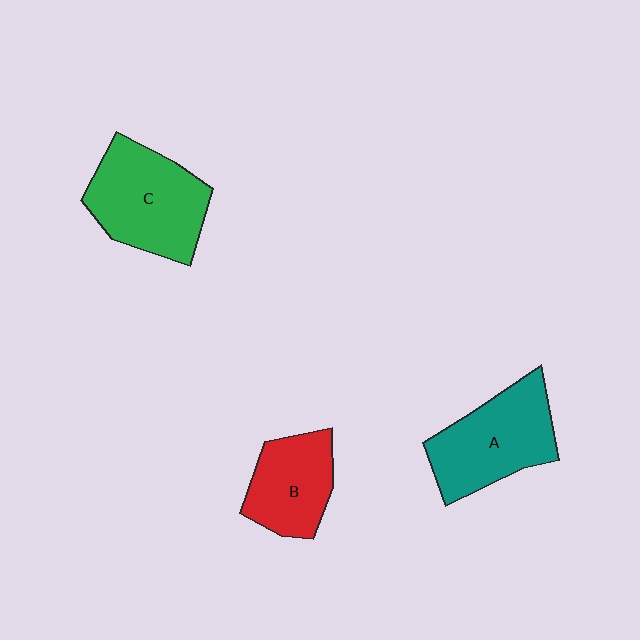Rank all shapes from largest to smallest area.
From largest to smallest: C (green), A (teal), B (red).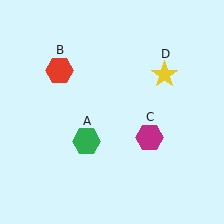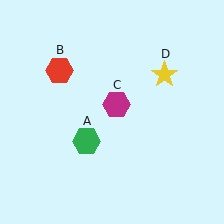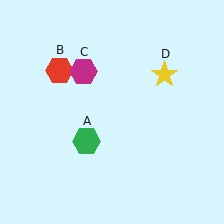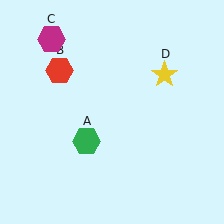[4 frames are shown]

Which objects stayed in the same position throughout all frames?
Green hexagon (object A) and red hexagon (object B) and yellow star (object D) remained stationary.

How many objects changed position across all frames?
1 object changed position: magenta hexagon (object C).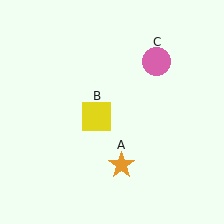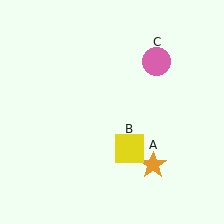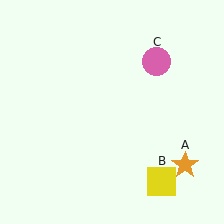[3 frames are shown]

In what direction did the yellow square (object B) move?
The yellow square (object B) moved down and to the right.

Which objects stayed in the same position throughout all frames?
Pink circle (object C) remained stationary.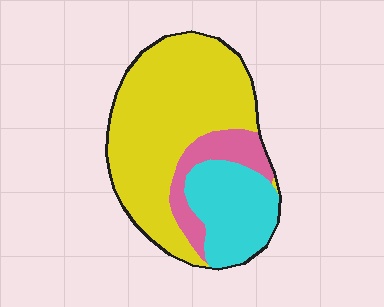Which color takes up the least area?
Pink, at roughly 15%.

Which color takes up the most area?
Yellow, at roughly 60%.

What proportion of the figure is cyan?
Cyan covers roughly 25% of the figure.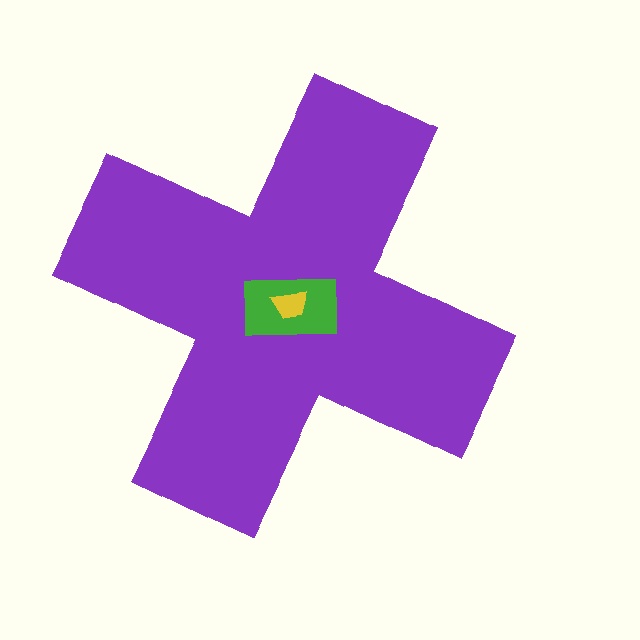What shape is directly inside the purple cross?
The green rectangle.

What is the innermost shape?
The yellow trapezoid.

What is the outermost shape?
The purple cross.